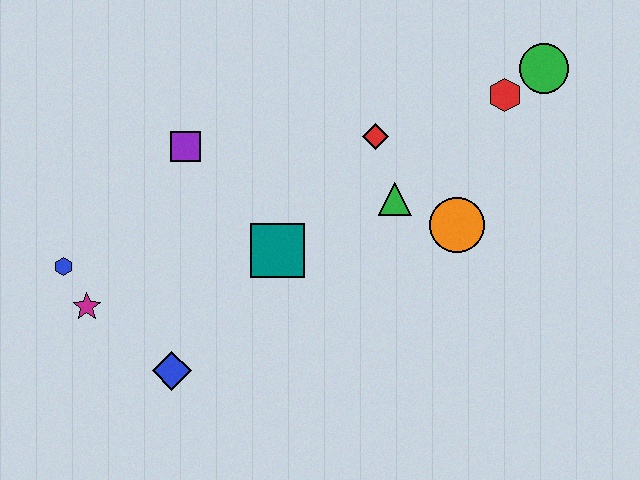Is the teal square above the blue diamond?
Yes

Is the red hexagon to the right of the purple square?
Yes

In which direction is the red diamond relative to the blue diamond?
The red diamond is above the blue diamond.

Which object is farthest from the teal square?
The green circle is farthest from the teal square.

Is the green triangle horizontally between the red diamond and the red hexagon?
Yes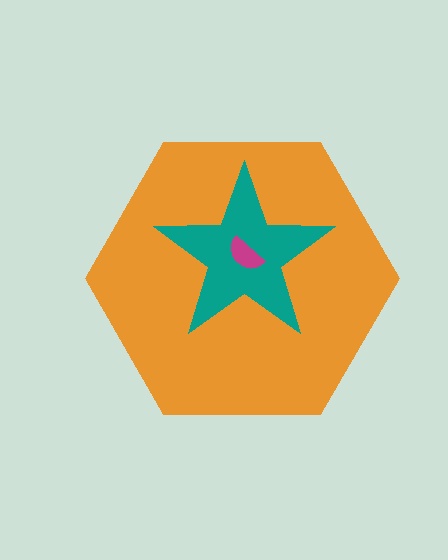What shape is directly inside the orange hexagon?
The teal star.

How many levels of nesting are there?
3.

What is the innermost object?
The magenta semicircle.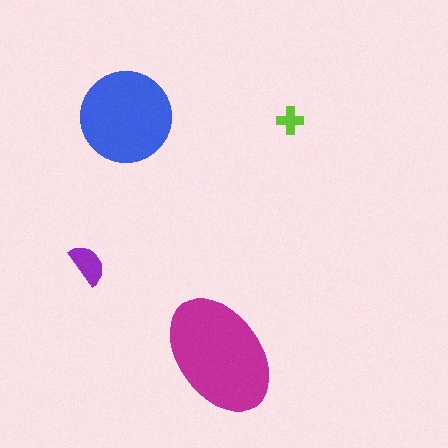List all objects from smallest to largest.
The lime cross, the purple semicircle, the blue circle, the magenta ellipse.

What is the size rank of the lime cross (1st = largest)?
4th.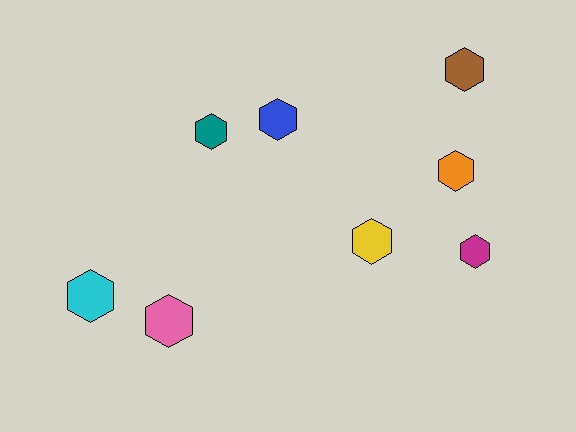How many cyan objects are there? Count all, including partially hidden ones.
There is 1 cyan object.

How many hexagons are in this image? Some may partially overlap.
There are 8 hexagons.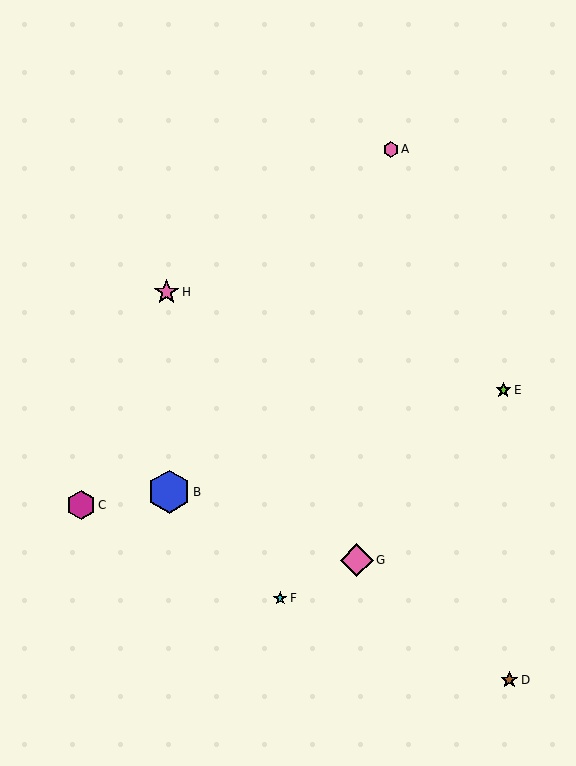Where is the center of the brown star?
The center of the brown star is at (509, 680).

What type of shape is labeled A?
Shape A is a pink hexagon.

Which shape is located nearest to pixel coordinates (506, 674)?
The brown star (labeled D) at (509, 680) is nearest to that location.